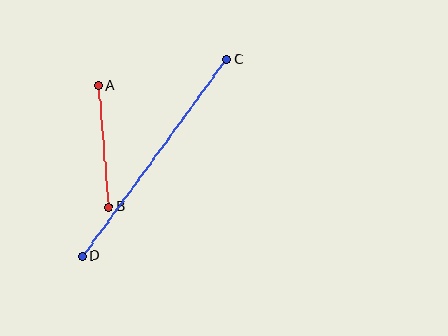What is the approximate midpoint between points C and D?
The midpoint is at approximately (154, 158) pixels.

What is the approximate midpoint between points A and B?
The midpoint is at approximately (103, 146) pixels.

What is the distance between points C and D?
The distance is approximately 244 pixels.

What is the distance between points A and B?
The distance is approximately 122 pixels.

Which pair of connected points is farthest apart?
Points C and D are farthest apart.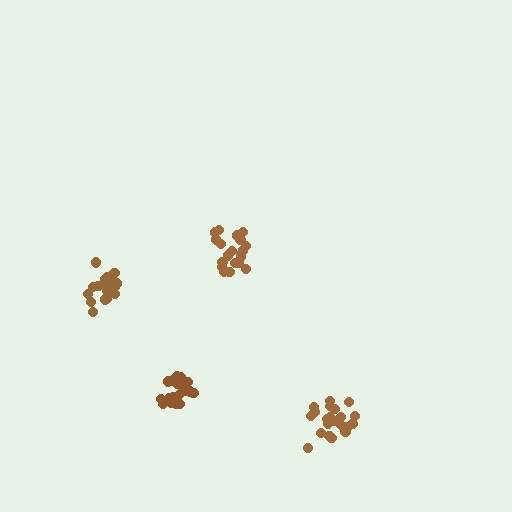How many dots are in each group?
Group 1: 17 dots, Group 2: 21 dots, Group 3: 21 dots, Group 4: 20 dots (79 total).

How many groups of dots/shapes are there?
There are 4 groups.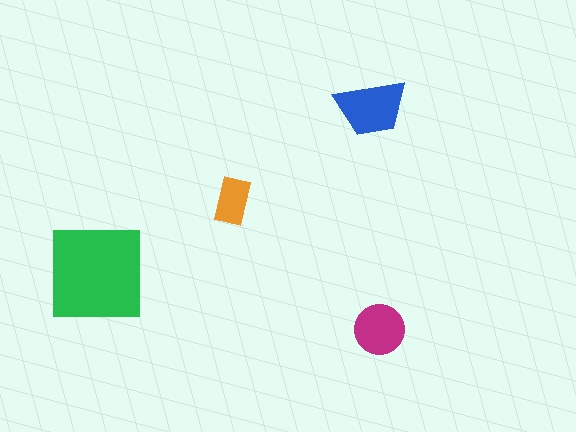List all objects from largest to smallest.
The green square, the blue trapezoid, the magenta circle, the orange rectangle.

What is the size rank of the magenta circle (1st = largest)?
3rd.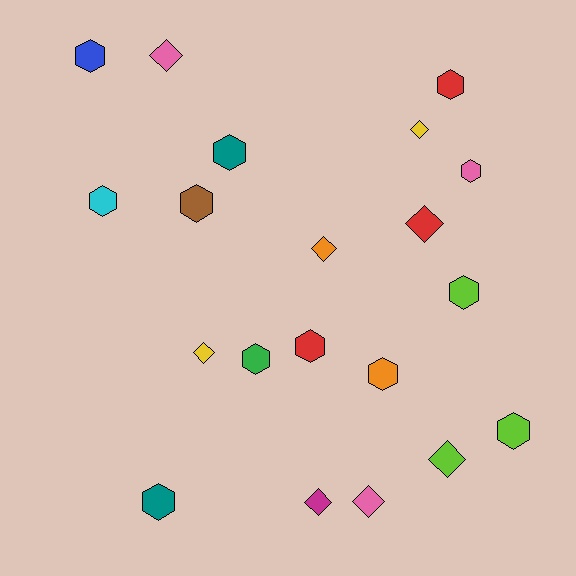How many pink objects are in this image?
There are 3 pink objects.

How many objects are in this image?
There are 20 objects.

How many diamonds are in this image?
There are 8 diamonds.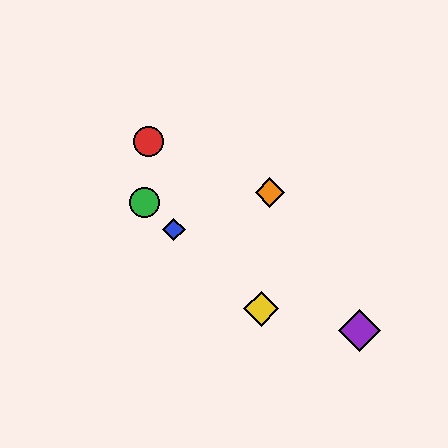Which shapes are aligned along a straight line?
The blue diamond, the green circle, the yellow diamond are aligned along a straight line.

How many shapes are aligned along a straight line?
3 shapes (the blue diamond, the green circle, the yellow diamond) are aligned along a straight line.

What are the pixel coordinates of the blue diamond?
The blue diamond is at (174, 229).